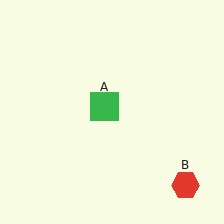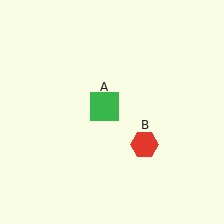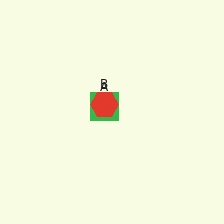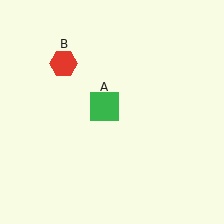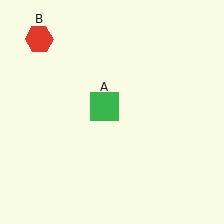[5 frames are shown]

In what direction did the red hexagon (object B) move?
The red hexagon (object B) moved up and to the left.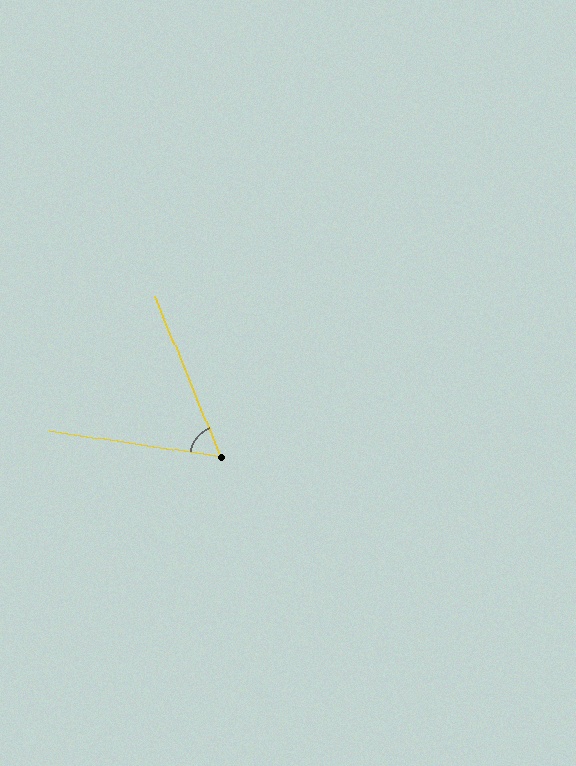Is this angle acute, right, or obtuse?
It is acute.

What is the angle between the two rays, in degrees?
Approximately 59 degrees.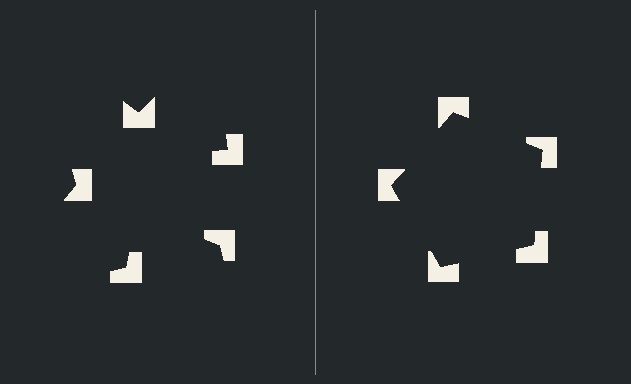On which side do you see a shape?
An illusory pentagon appears on the right side. On the left side the wedge cuts are rotated, so no coherent shape forms.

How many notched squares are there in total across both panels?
10 — 5 on each side.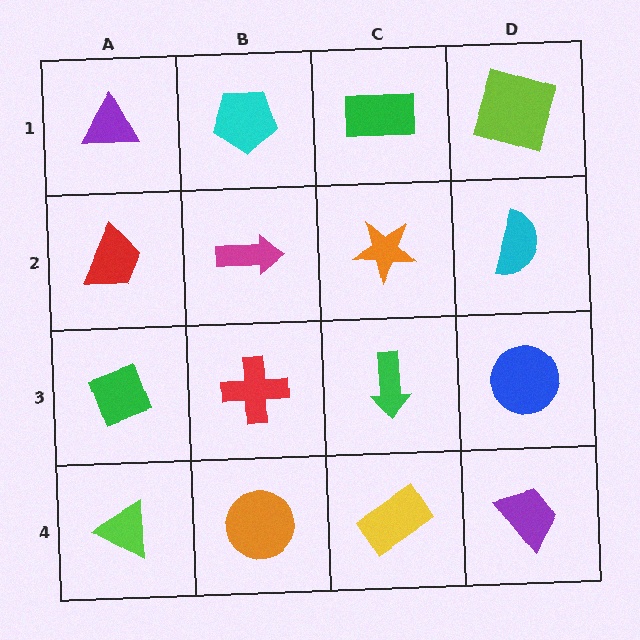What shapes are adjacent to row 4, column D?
A blue circle (row 3, column D), a yellow rectangle (row 4, column C).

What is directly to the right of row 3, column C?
A blue circle.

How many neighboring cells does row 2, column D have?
3.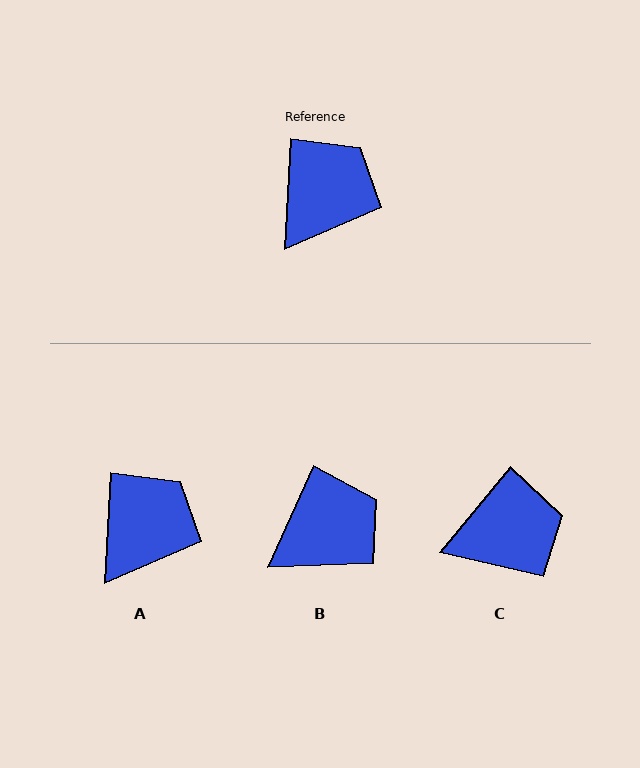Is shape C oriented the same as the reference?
No, it is off by about 37 degrees.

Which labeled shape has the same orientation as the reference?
A.